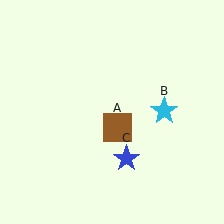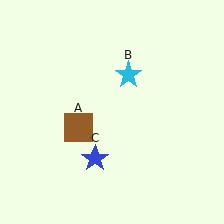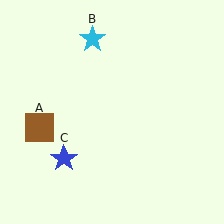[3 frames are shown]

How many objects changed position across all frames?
3 objects changed position: brown square (object A), cyan star (object B), blue star (object C).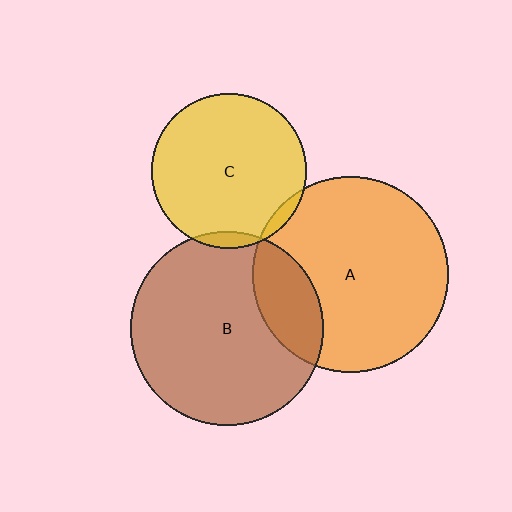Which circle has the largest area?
Circle A (orange).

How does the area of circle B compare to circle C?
Approximately 1.6 times.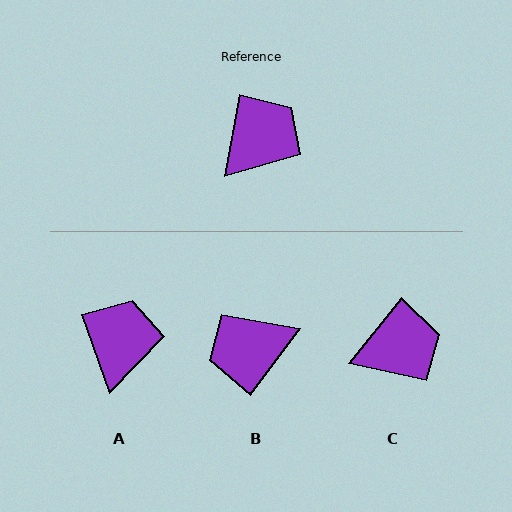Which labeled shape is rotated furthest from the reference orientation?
B, about 154 degrees away.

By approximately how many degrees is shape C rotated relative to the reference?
Approximately 29 degrees clockwise.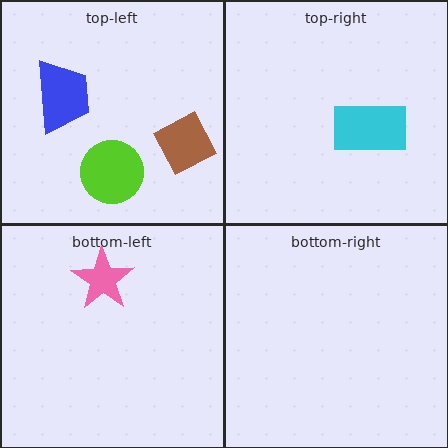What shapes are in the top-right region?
The cyan rectangle.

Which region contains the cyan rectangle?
The top-right region.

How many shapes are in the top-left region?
3.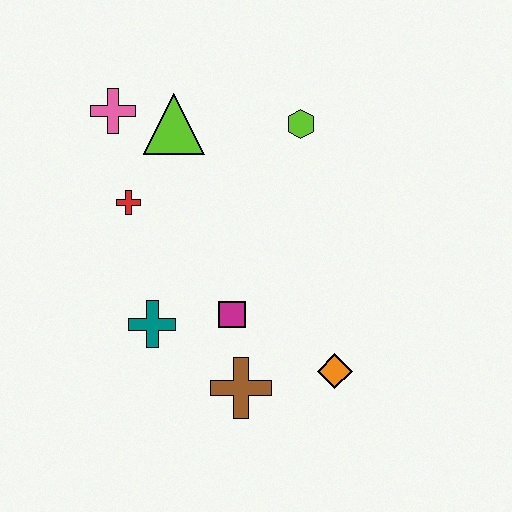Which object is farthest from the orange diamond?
The pink cross is farthest from the orange diamond.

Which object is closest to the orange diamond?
The brown cross is closest to the orange diamond.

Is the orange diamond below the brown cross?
No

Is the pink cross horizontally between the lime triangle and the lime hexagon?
No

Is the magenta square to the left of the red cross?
No